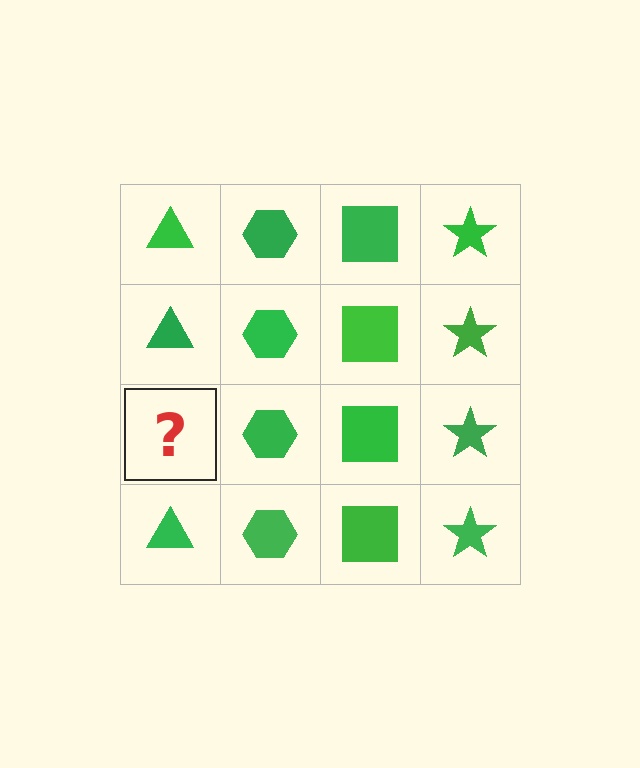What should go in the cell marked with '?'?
The missing cell should contain a green triangle.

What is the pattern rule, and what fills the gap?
The rule is that each column has a consistent shape. The gap should be filled with a green triangle.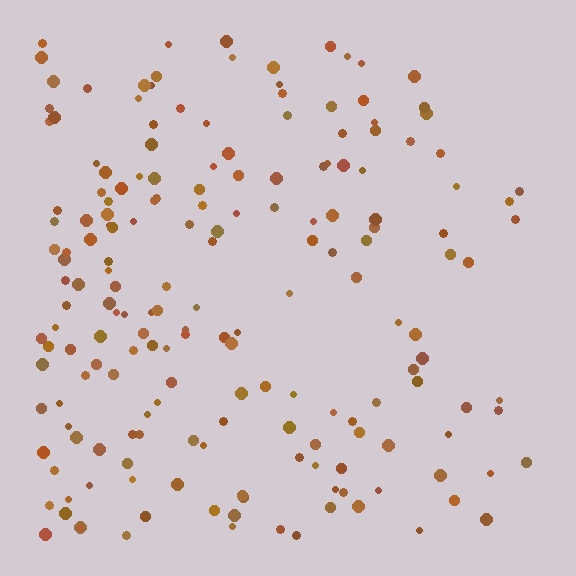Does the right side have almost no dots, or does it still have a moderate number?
Still a moderate number, just noticeably fewer than the left.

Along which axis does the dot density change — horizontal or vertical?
Horizontal.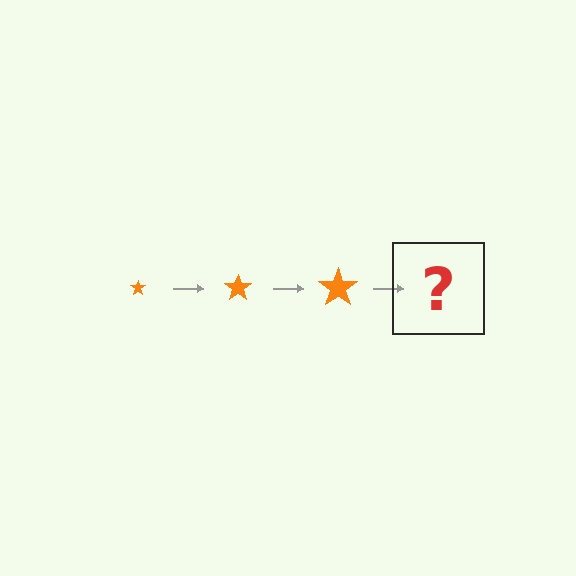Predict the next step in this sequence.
The next step is an orange star, larger than the previous one.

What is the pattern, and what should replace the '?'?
The pattern is that the star gets progressively larger each step. The '?' should be an orange star, larger than the previous one.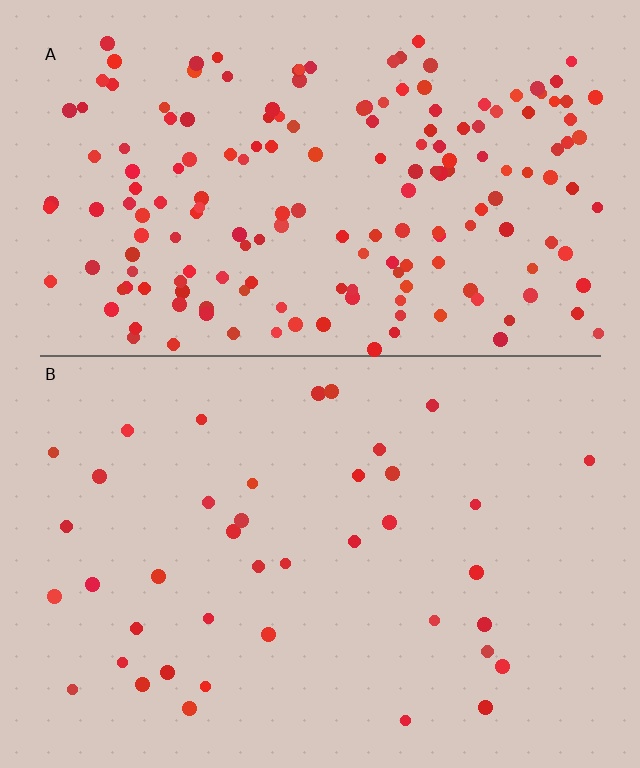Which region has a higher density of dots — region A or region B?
A (the top).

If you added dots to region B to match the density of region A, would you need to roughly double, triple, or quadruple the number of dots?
Approximately quadruple.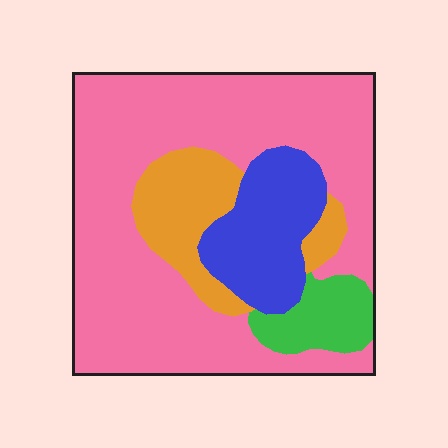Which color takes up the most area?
Pink, at roughly 65%.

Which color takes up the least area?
Green, at roughly 10%.